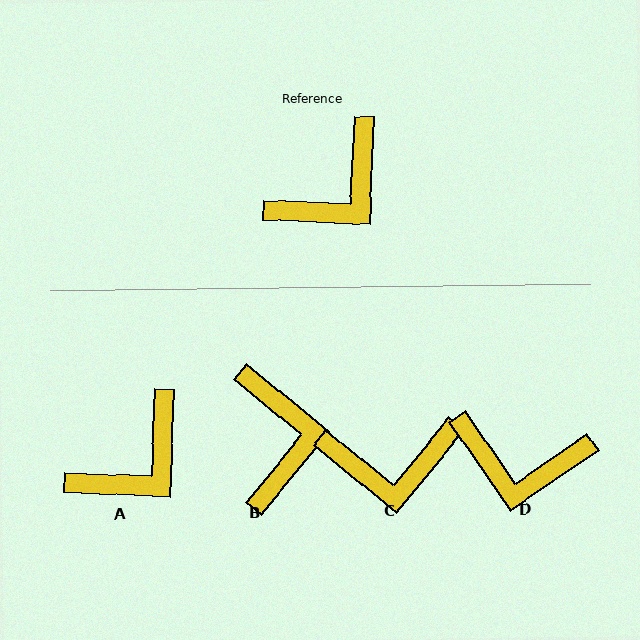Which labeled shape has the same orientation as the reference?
A.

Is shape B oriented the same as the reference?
No, it is off by about 53 degrees.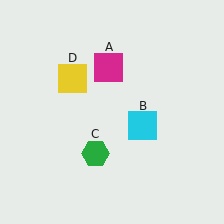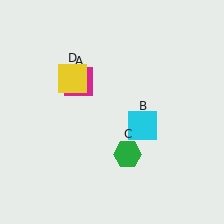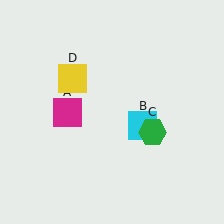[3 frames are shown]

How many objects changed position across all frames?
2 objects changed position: magenta square (object A), green hexagon (object C).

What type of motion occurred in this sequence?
The magenta square (object A), green hexagon (object C) rotated counterclockwise around the center of the scene.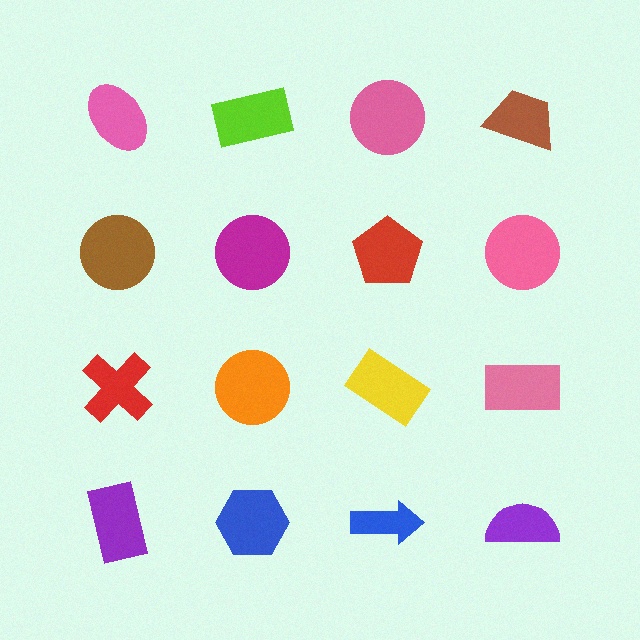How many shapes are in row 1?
4 shapes.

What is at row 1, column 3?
A pink circle.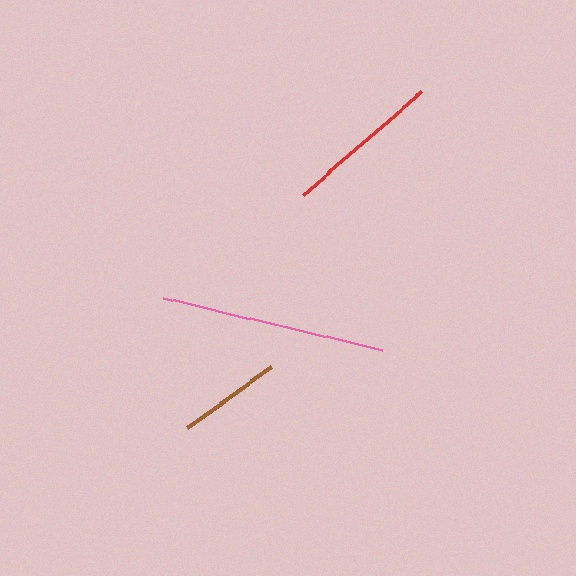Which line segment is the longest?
The pink line is the longest at approximately 225 pixels.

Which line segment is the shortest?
The brown line is the shortest at approximately 104 pixels.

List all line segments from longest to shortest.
From longest to shortest: pink, red, brown.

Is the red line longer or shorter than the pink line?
The pink line is longer than the red line.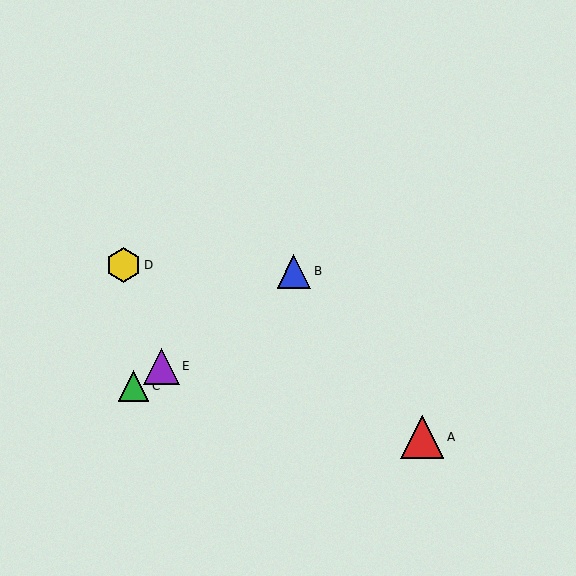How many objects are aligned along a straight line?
3 objects (B, C, E) are aligned along a straight line.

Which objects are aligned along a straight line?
Objects B, C, E are aligned along a straight line.